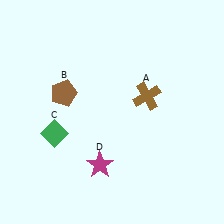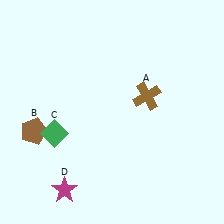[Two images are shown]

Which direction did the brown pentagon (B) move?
The brown pentagon (B) moved down.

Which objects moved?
The objects that moved are: the brown pentagon (B), the magenta star (D).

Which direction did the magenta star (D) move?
The magenta star (D) moved left.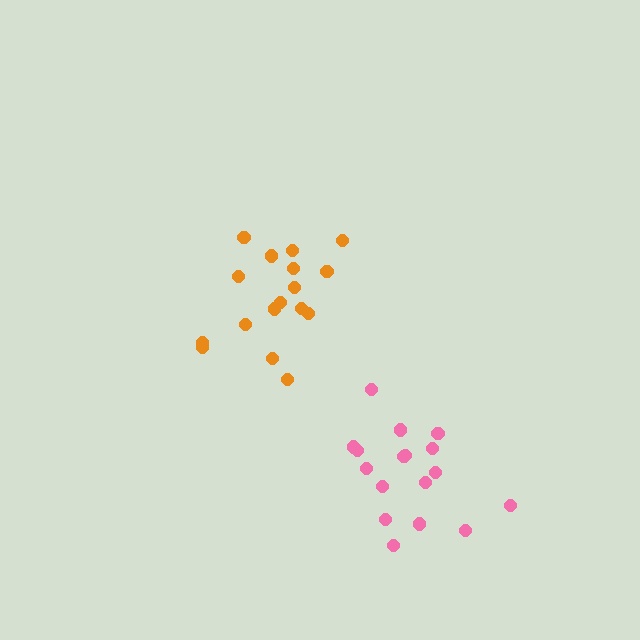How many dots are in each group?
Group 1: 17 dots, Group 2: 17 dots (34 total).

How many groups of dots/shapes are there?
There are 2 groups.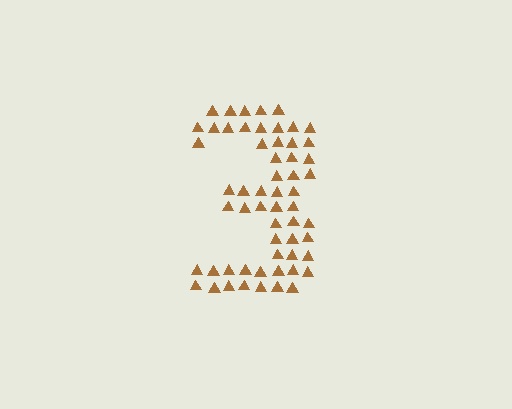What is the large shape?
The large shape is the digit 3.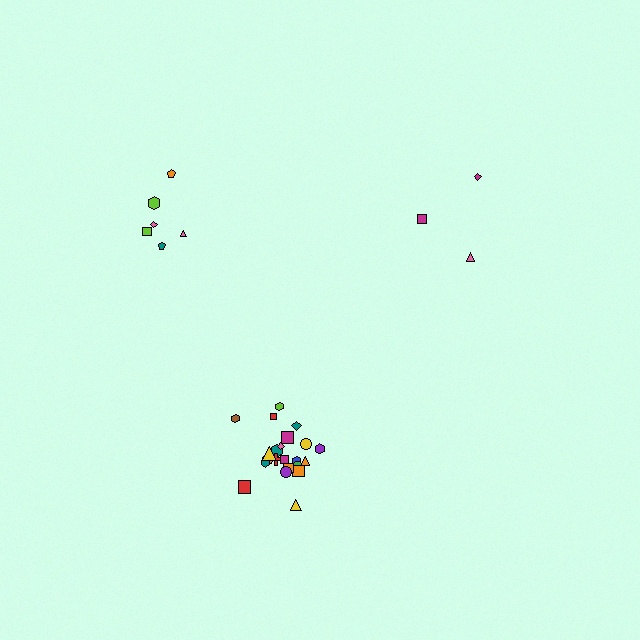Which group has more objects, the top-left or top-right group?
The top-left group.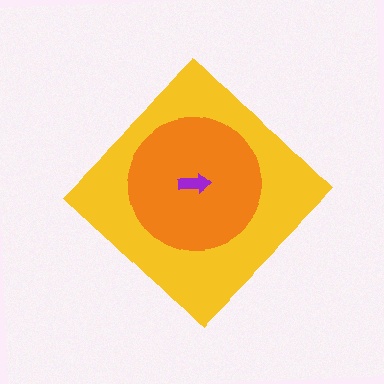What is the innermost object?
The purple arrow.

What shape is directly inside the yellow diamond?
The orange circle.